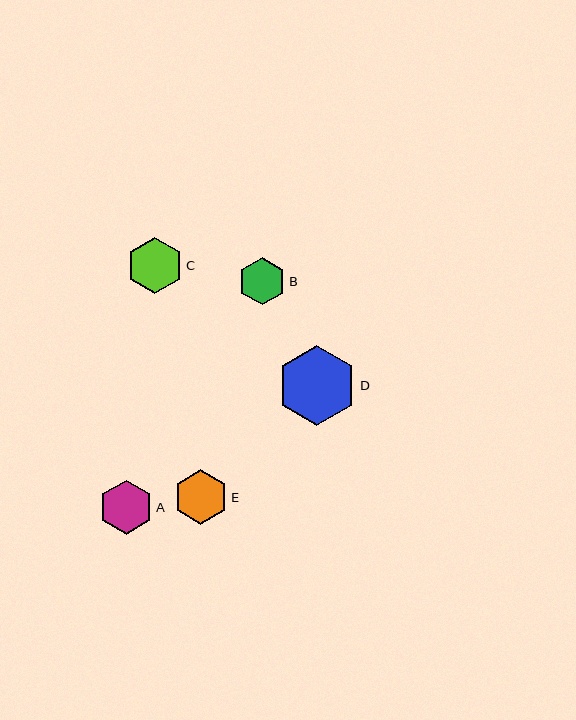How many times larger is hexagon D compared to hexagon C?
Hexagon D is approximately 1.4 times the size of hexagon C.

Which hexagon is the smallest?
Hexagon B is the smallest with a size of approximately 48 pixels.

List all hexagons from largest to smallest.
From largest to smallest: D, C, A, E, B.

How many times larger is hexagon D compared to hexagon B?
Hexagon D is approximately 1.7 times the size of hexagon B.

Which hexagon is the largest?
Hexagon D is the largest with a size of approximately 80 pixels.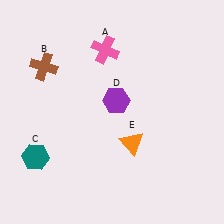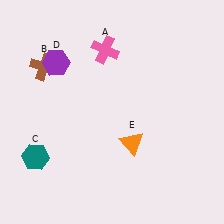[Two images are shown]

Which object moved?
The purple hexagon (D) moved left.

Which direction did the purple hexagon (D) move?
The purple hexagon (D) moved left.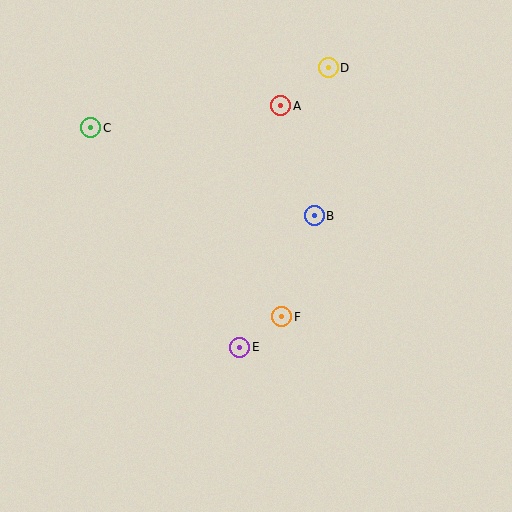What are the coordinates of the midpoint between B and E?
The midpoint between B and E is at (277, 281).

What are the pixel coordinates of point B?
Point B is at (314, 216).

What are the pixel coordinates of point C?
Point C is at (91, 128).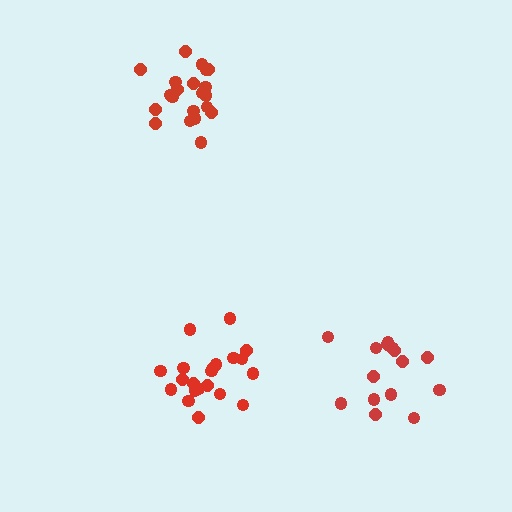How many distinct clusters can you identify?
There are 3 distinct clusters.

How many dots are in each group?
Group 1: 21 dots, Group 2: 15 dots, Group 3: 21 dots (57 total).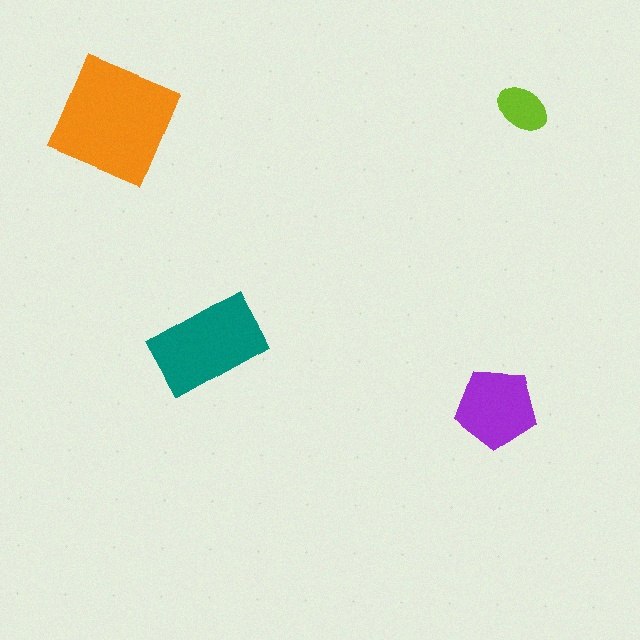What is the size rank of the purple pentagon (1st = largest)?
3rd.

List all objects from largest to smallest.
The orange square, the teal rectangle, the purple pentagon, the lime ellipse.